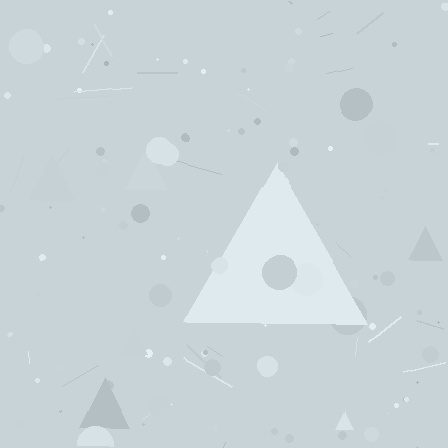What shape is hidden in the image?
A triangle is hidden in the image.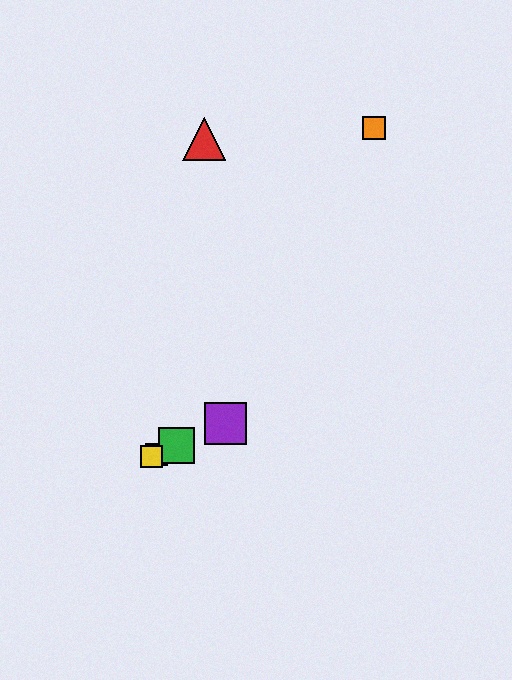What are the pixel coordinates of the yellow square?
The yellow square is at (152, 457).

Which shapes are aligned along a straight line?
The blue square, the green square, the yellow square, the purple square are aligned along a straight line.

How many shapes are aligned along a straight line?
4 shapes (the blue square, the green square, the yellow square, the purple square) are aligned along a straight line.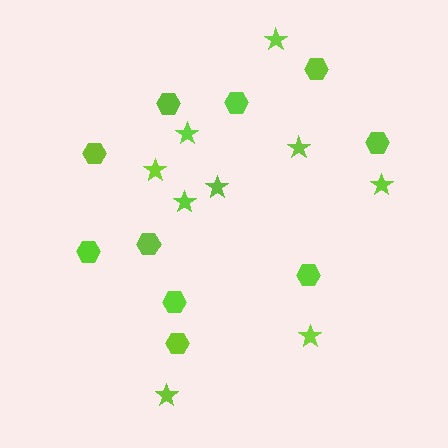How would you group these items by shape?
There are 2 groups: one group of stars (9) and one group of hexagons (10).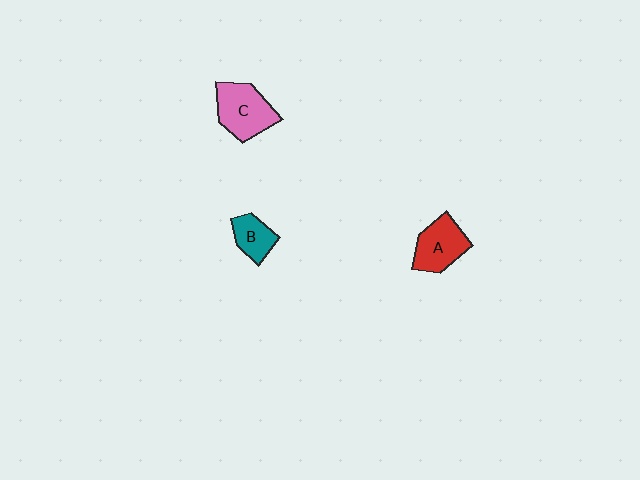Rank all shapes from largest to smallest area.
From largest to smallest: C (pink), A (red), B (teal).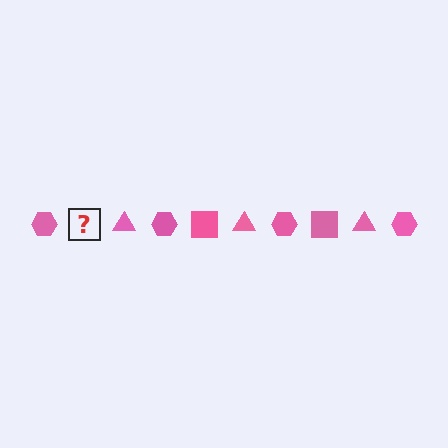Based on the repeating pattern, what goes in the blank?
The blank should be a pink square.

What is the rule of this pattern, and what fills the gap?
The rule is that the pattern cycles through hexagon, square, triangle shapes in pink. The gap should be filled with a pink square.